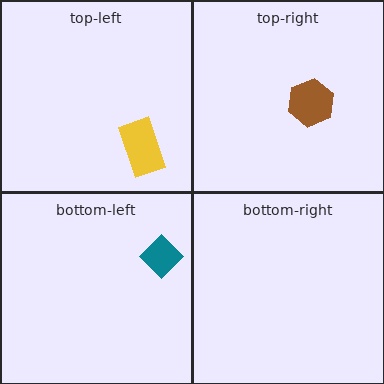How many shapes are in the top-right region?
1.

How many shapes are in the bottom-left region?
1.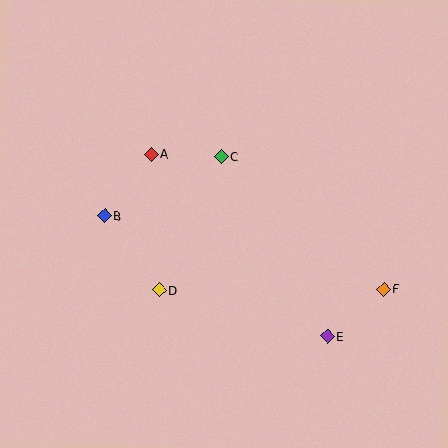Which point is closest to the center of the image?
Point C at (221, 156) is closest to the center.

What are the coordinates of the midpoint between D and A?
The midpoint between D and A is at (155, 222).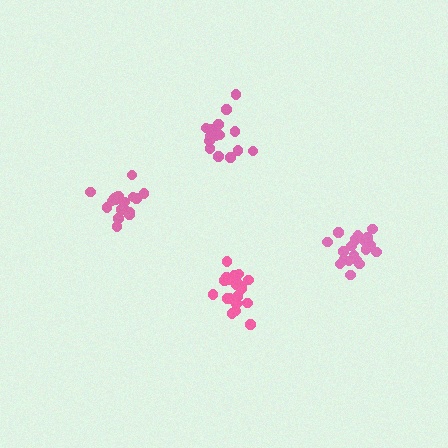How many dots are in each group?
Group 1: 15 dots, Group 2: 19 dots, Group 3: 18 dots, Group 4: 20 dots (72 total).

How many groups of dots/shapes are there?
There are 4 groups.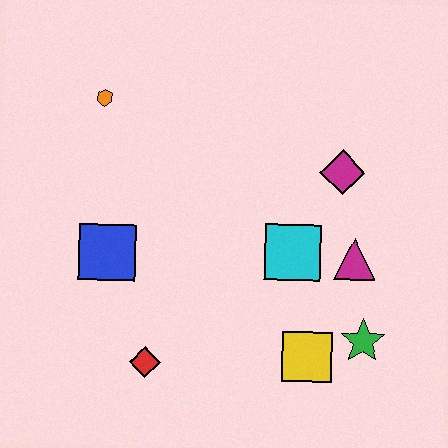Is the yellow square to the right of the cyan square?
Yes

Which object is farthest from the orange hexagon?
The green star is farthest from the orange hexagon.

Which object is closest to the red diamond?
The blue square is closest to the red diamond.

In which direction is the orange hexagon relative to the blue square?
The orange hexagon is above the blue square.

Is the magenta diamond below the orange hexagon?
Yes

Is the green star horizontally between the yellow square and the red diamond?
No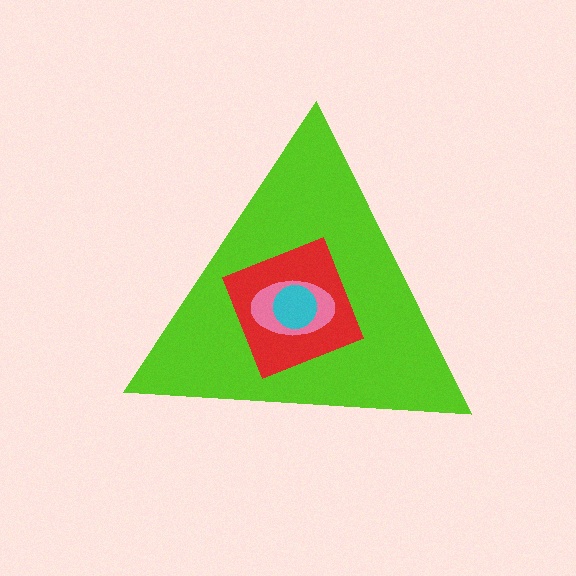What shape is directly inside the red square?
The pink ellipse.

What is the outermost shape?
The lime triangle.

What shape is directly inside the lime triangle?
The red square.